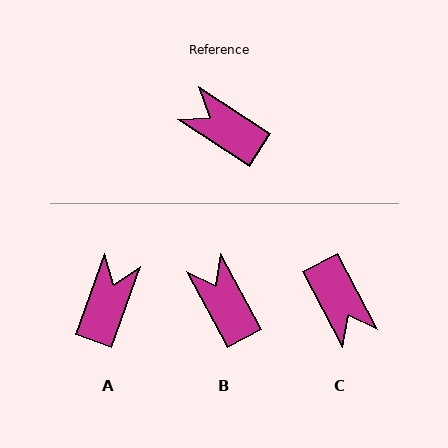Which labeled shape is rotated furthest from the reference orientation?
C, about 151 degrees away.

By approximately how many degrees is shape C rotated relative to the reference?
Approximately 151 degrees counter-clockwise.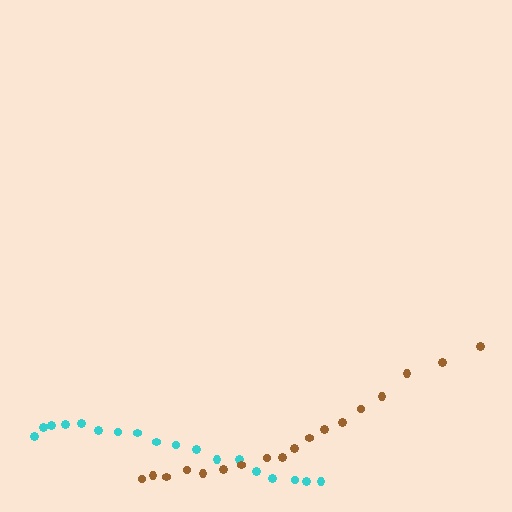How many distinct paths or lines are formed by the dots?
There are 2 distinct paths.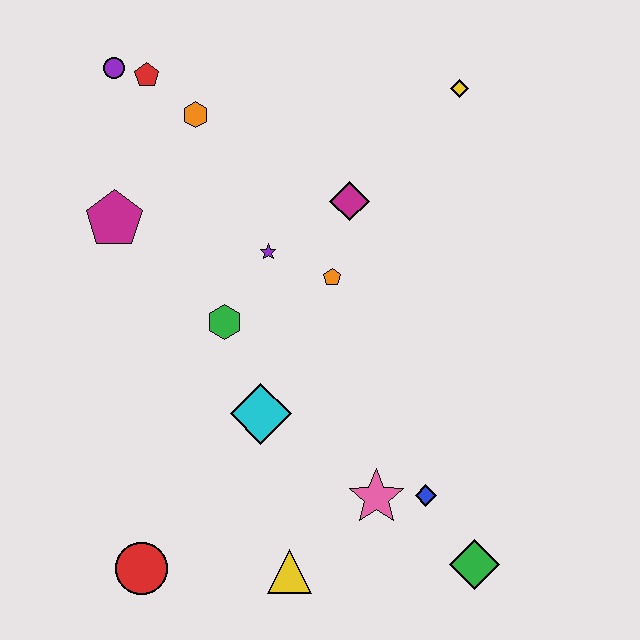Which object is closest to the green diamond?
The blue diamond is closest to the green diamond.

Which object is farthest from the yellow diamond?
The red circle is farthest from the yellow diamond.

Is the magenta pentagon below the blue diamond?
No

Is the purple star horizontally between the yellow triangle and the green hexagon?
Yes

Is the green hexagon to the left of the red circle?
No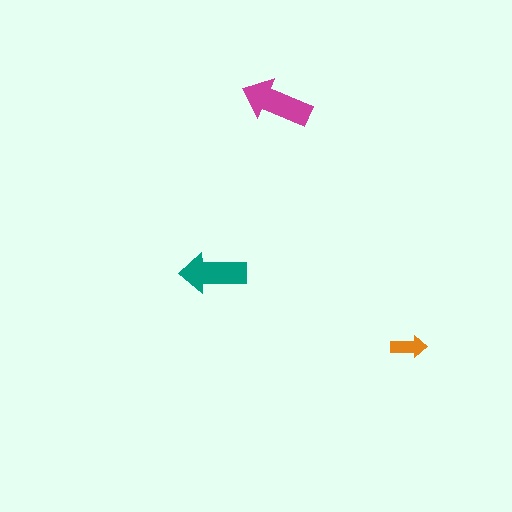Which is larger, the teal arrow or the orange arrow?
The teal one.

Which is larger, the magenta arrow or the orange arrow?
The magenta one.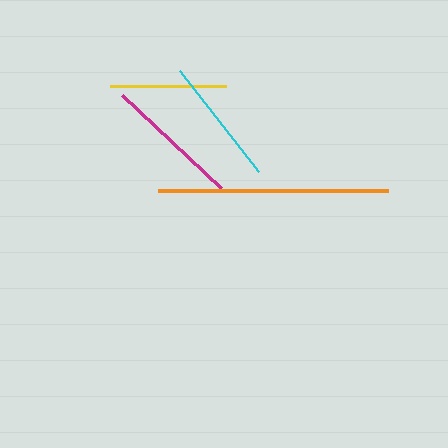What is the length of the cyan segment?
The cyan segment is approximately 128 pixels long.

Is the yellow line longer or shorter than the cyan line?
The cyan line is longer than the yellow line.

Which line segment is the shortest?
The yellow line is the shortest at approximately 116 pixels.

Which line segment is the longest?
The orange line is the longest at approximately 230 pixels.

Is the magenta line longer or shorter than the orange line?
The orange line is longer than the magenta line.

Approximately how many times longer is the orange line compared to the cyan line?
The orange line is approximately 1.8 times the length of the cyan line.